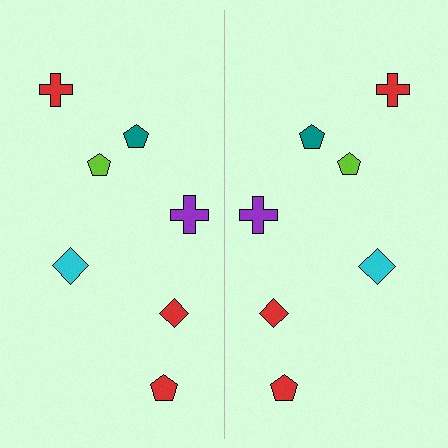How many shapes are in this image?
There are 14 shapes in this image.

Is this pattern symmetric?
Yes, this pattern has bilateral (reflection) symmetry.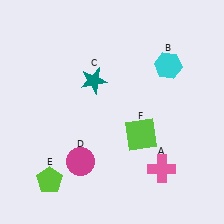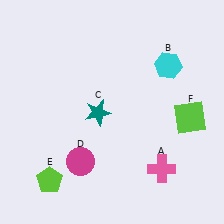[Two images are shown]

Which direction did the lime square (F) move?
The lime square (F) moved right.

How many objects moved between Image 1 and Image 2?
2 objects moved between the two images.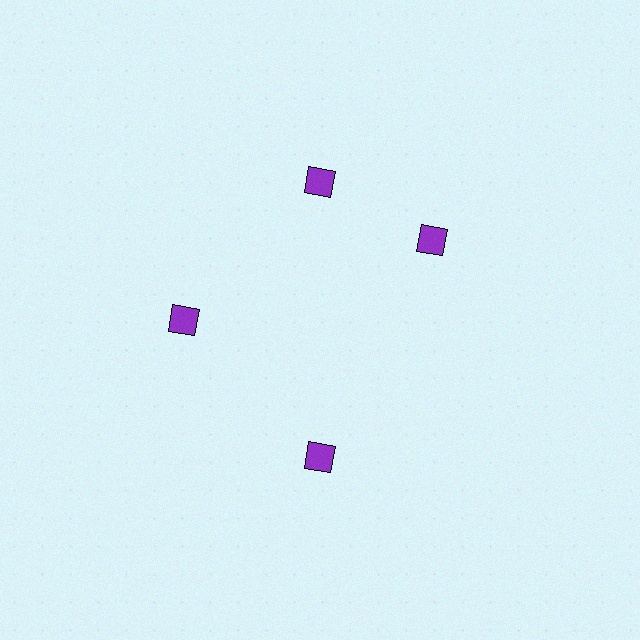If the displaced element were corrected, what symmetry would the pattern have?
It would have 4-fold rotational symmetry — the pattern would map onto itself every 90 degrees.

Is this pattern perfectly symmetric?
No. The 4 purple diamonds are arranged in a ring, but one element near the 3 o'clock position is rotated out of alignment along the ring, breaking the 4-fold rotational symmetry.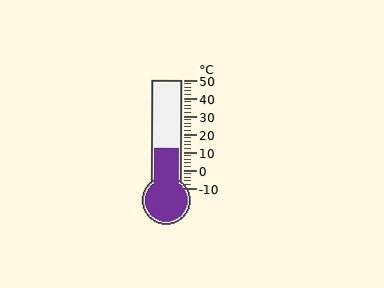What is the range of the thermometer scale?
The thermometer scale ranges from -10°C to 50°C.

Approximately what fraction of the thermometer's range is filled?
The thermometer is filled to approximately 35% of its range.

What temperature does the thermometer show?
The thermometer shows approximately 12°C.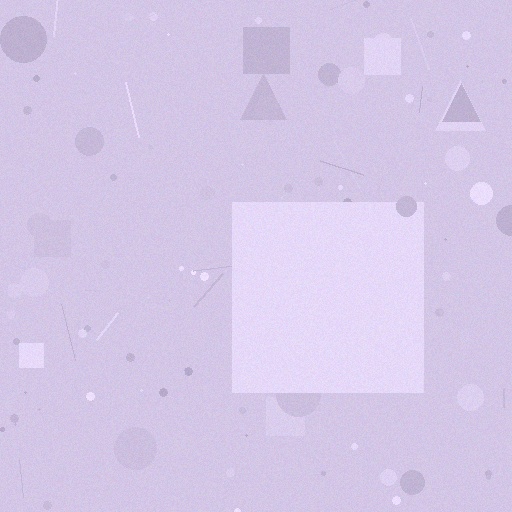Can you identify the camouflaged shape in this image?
The camouflaged shape is a square.